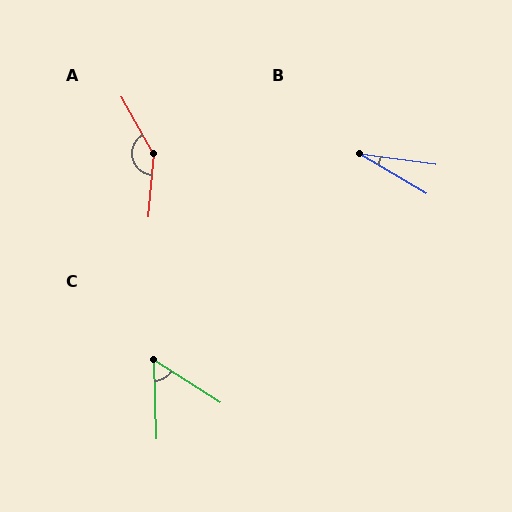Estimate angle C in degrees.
Approximately 56 degrees.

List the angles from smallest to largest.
B (23°), C (56°), A (146°).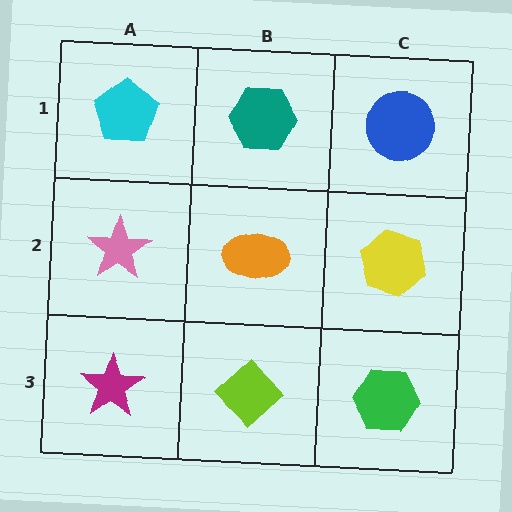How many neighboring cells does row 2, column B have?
4.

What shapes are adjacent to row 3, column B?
An orange ellipse (row 2, column B), a magenta star (row 3, column A), a green hexagon (row 3, column C).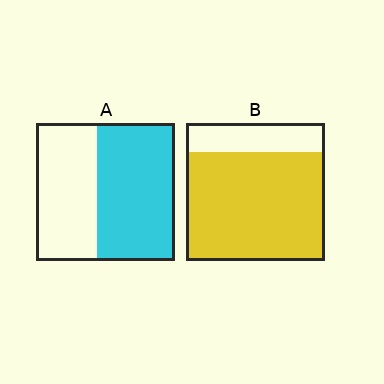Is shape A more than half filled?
Yes.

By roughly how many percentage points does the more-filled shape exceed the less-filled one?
By roughly 25 percentage points (B over A).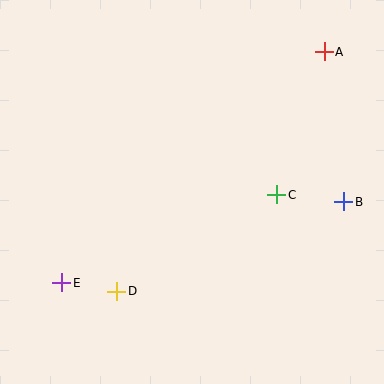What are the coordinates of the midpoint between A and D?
The midpoint between A and D is at (221, 171).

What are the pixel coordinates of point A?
Point A is at (324, 52).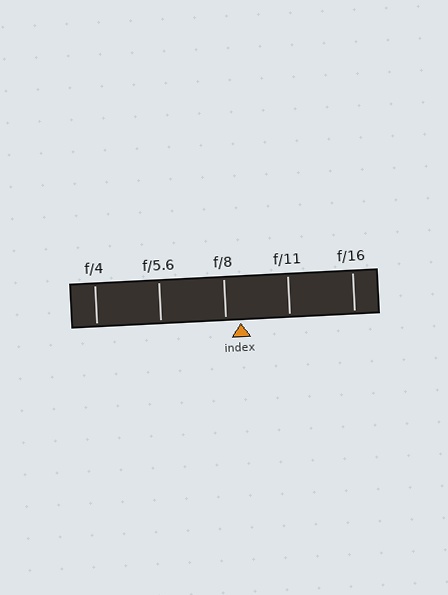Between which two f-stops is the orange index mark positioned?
The index mark is between f/8 and f/11.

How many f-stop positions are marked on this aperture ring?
There are 5 f-stop positions marked.